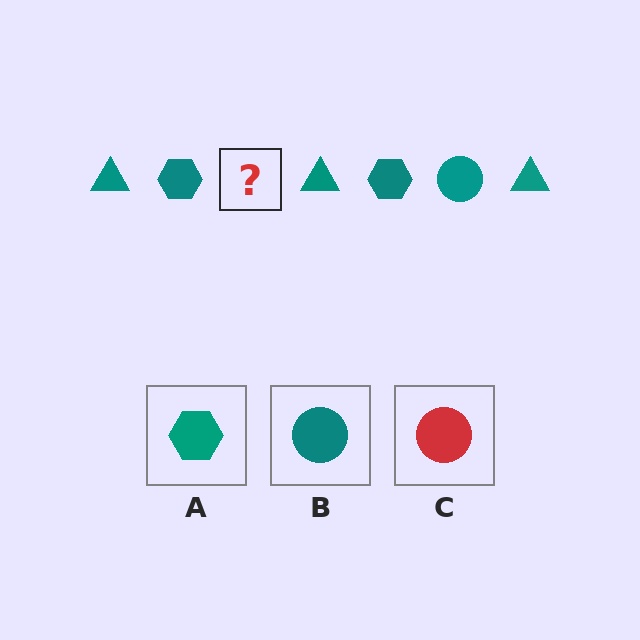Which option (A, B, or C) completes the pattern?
B.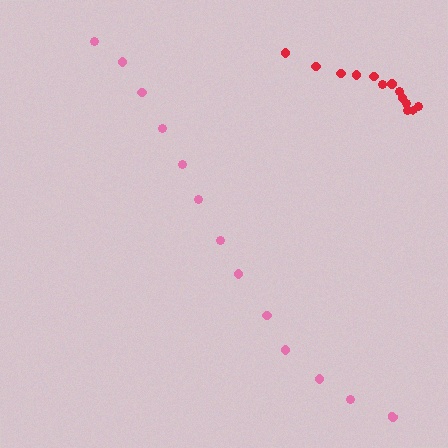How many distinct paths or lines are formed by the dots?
There are 2 distinct paths.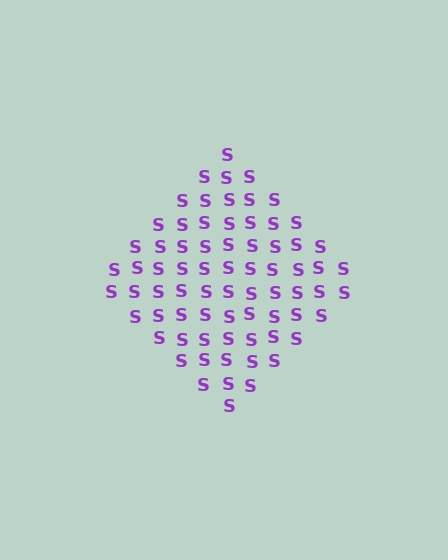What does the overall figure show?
The overall figure shows a diamond.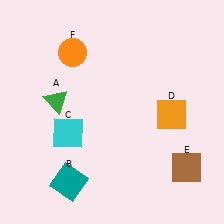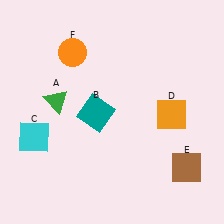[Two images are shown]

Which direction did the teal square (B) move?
The teal square (B) moved up.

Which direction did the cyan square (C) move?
The cyan square (C) moved left.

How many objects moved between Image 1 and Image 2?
2 objects moved between the two images.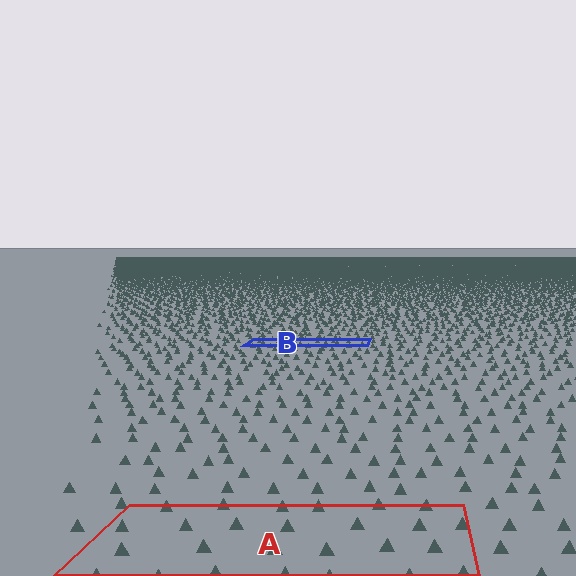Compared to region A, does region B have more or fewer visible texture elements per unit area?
Region B has more texture elements per unit area — they are packed more densely because it is farther away.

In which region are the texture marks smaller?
The texture marks are smaller in region B, because it is farther away.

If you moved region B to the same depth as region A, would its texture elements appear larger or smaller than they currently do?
They would appear larger. At a closer depth, the same texture elements are projected at a bigger on-screen size.